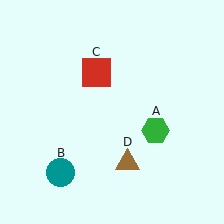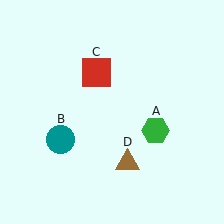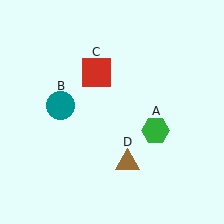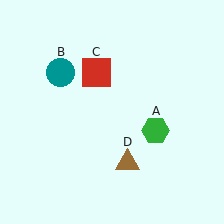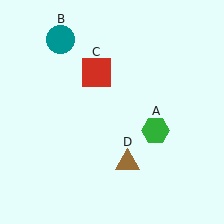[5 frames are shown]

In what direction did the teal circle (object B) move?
The teal circle (object B) moved up.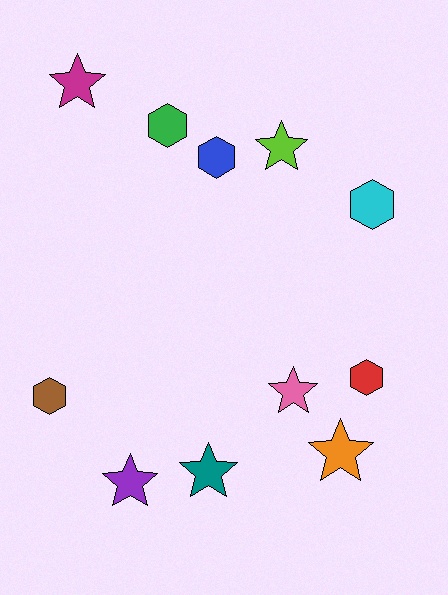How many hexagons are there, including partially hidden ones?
There are 5 hexagons.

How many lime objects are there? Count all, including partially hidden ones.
There is 1 lime object.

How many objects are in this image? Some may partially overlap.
There are 11 objects.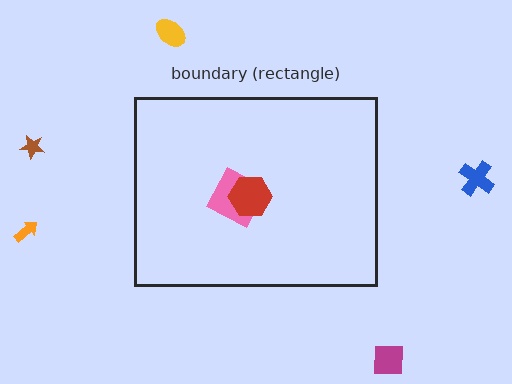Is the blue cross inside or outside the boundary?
Outside.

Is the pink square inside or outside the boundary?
Inside.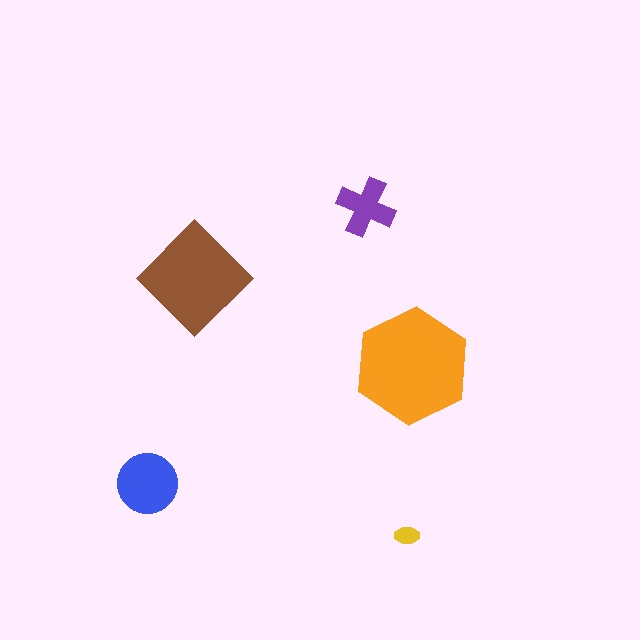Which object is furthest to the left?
The blue circle is leftmost.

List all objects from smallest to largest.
The yellow ellipse, the purple cross, the blue circle, the brown diamond, the orange hexagon.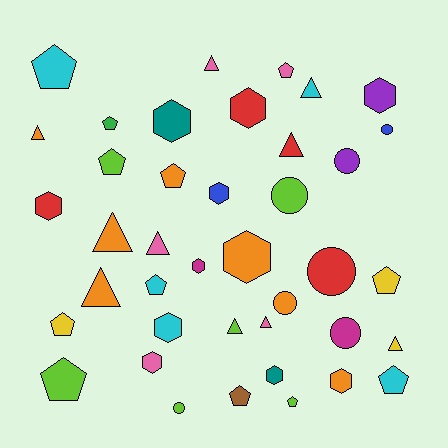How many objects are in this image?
There are 40 objects.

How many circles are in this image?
There are 7 circles.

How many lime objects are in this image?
There are 6 lime objects.